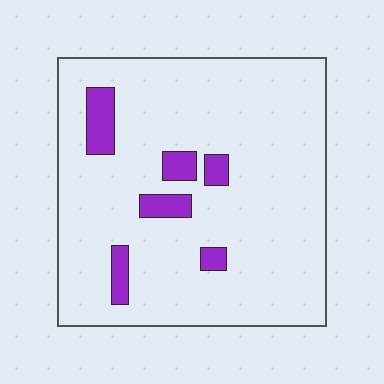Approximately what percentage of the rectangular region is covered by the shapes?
Approximately 10%.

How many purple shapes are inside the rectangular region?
6.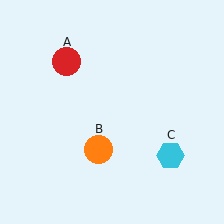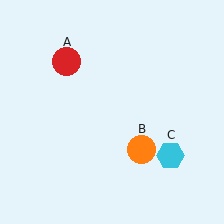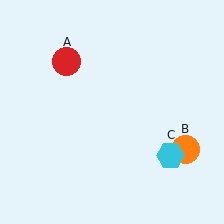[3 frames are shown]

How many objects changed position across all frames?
1 object changed position: orange circle (object B).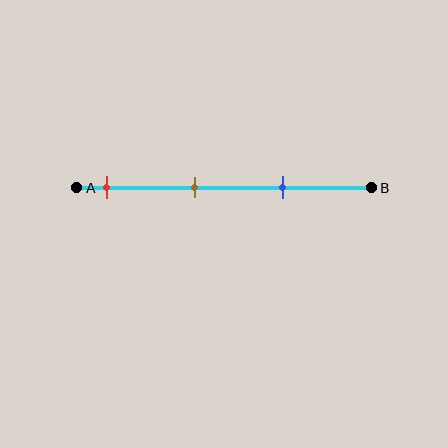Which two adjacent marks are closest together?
The brown and blue marks are the closest adjacent pair.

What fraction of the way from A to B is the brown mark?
The brown mark is approximately 40% (0.4) of the way from A to B.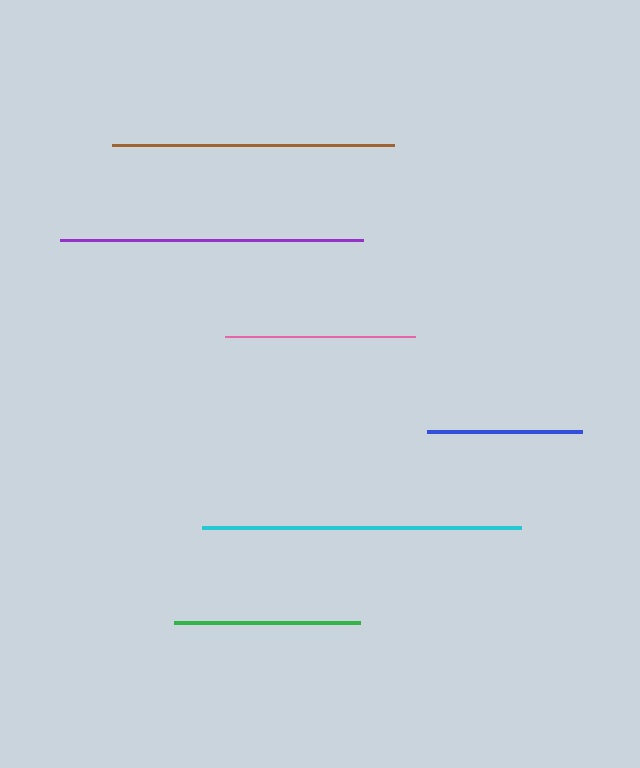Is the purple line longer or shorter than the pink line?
The purple line is longer than the pink line.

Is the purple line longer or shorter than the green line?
The purple line is longer than the green line.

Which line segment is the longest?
The cyan line is the longest at approximately 320 pixels.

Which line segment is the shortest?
The blue line is the shortest at approximately 155 pixels.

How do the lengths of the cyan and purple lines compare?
The cyan and purple lines are approximately the same length.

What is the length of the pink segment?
The pink segment is approximately 190 pixels long.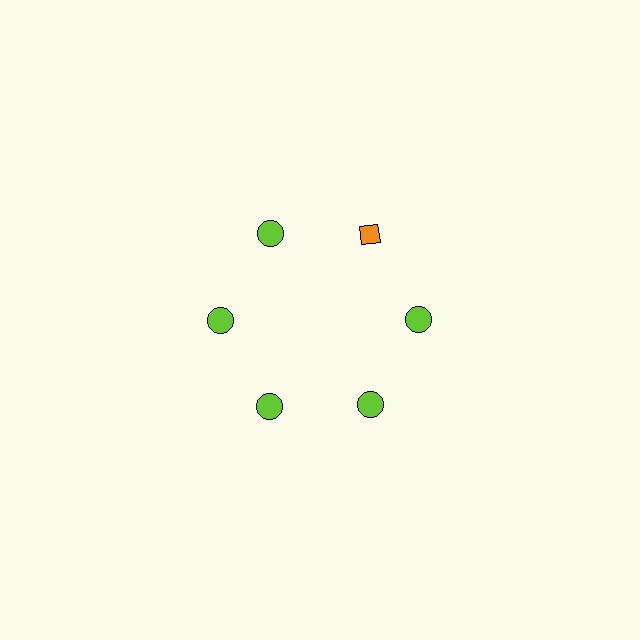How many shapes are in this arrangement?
There are 6 shapes arranged in a ring pattern.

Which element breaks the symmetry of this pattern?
The orange diamond at roughly the 1 o'clock position breaks the symmetry. All other shapes are lime circles.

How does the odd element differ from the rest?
It differs in both color (orange instead of lime) and shape (diamond instead of circle).